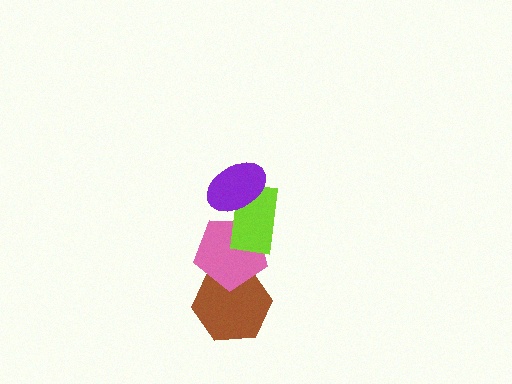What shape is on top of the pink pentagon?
The lime rectangle is on top of the pink pentagon.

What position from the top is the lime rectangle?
The lime rectangle is 2nd from the top.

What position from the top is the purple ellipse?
The purple ellipse is 1st from the top.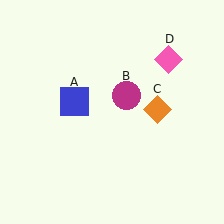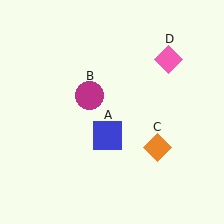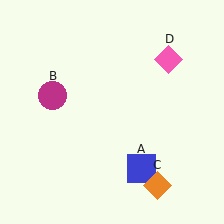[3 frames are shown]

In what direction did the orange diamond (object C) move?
The orange diamond (object C) moved down.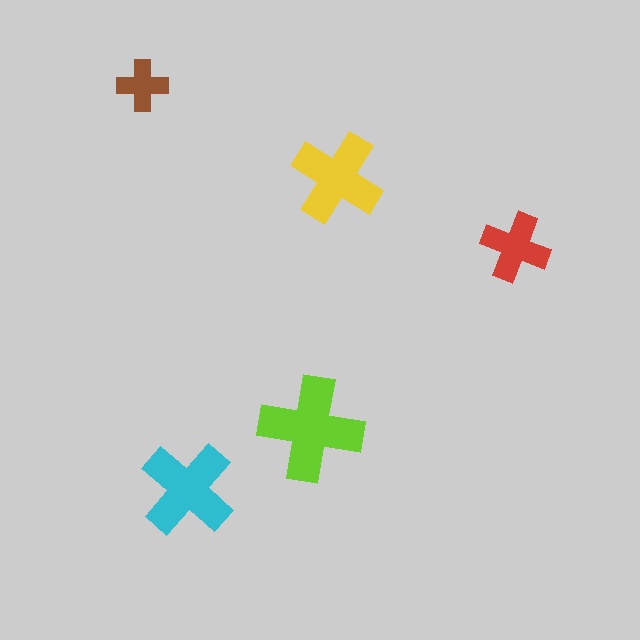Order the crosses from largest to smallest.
the lime one, the cyan one, the yellow one, the red one, the brown one.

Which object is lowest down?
The cyan cross is bottommost.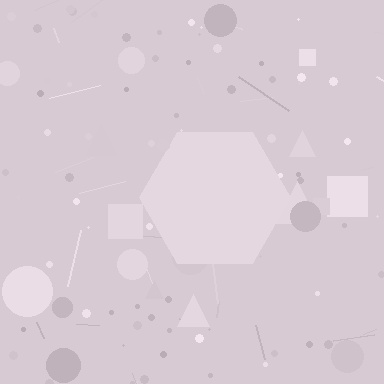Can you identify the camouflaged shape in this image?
The camouflaged shape is a hexagon.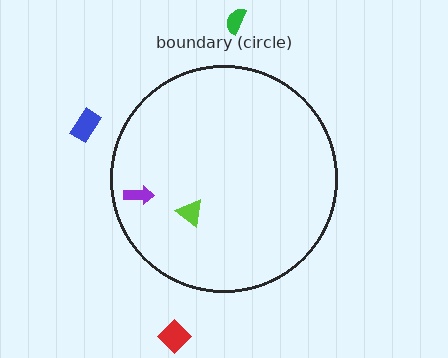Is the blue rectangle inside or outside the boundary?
Outside.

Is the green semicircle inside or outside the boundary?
Outside.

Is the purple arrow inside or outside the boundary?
Inside.